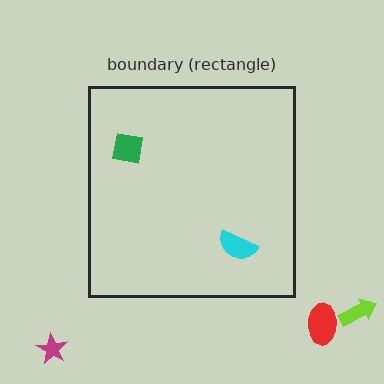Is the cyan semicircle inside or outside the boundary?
Inside.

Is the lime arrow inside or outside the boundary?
Outside.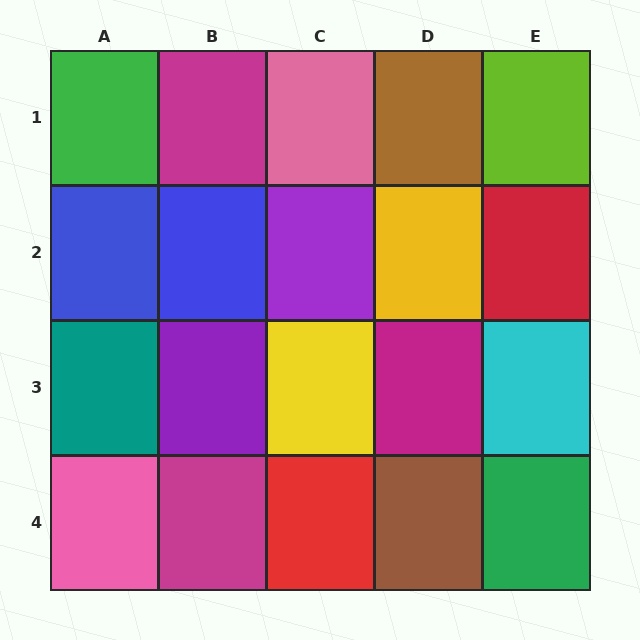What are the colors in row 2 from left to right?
Blue, blue, purple, yellow, red.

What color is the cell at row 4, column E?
Green.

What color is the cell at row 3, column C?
Yellow.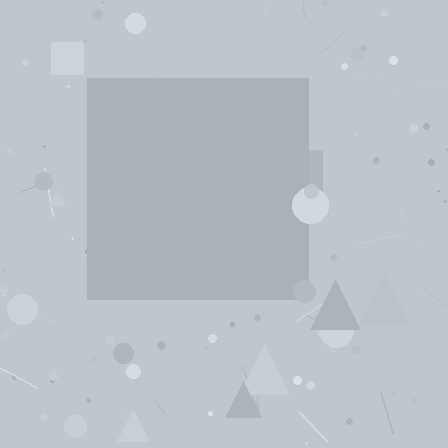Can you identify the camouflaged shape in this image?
The camouflaged shape is a square.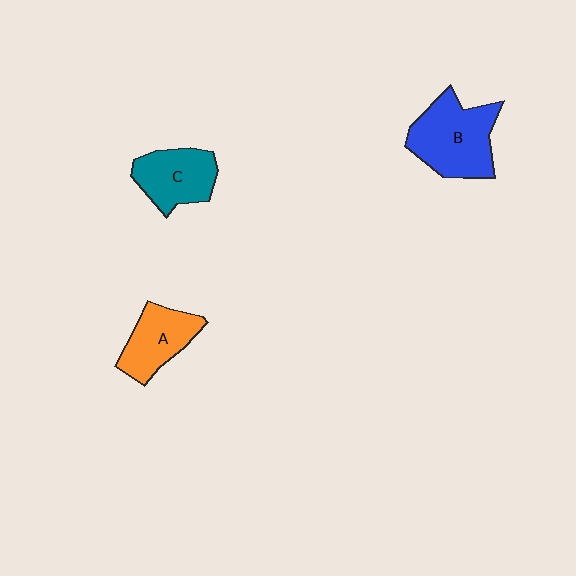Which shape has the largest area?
Shape B (blue).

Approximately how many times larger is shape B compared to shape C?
Approximately 1.4 times.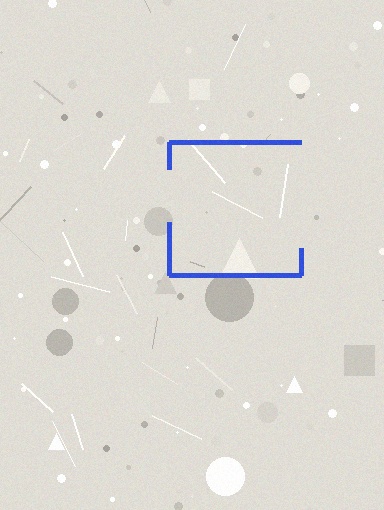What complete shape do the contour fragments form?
The contour fragments form a square.